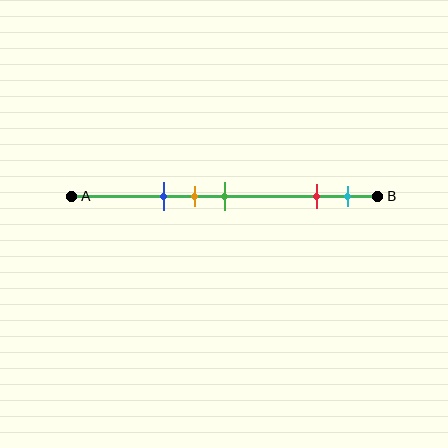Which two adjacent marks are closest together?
The orange and green marks are the closest adjacent pair.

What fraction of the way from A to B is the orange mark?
The orange mark is approximately 40% (0.4) of the way from A to B.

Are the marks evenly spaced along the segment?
No, the marks are not evenly spaced.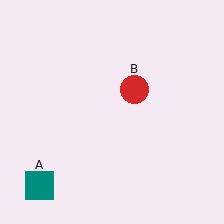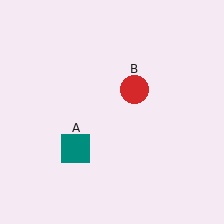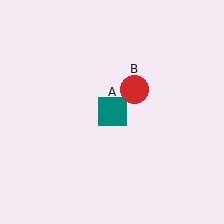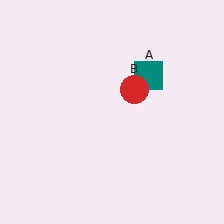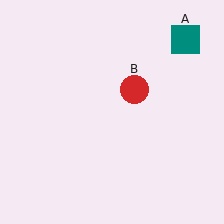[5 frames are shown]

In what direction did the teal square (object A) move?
The teal square (object A) moved up and to the right.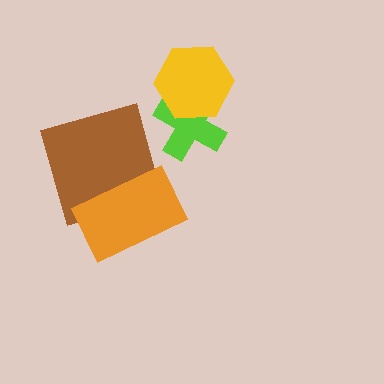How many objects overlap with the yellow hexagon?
1 object overlaps with the yellow hexagon.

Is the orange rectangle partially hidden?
No, no other shape covers it.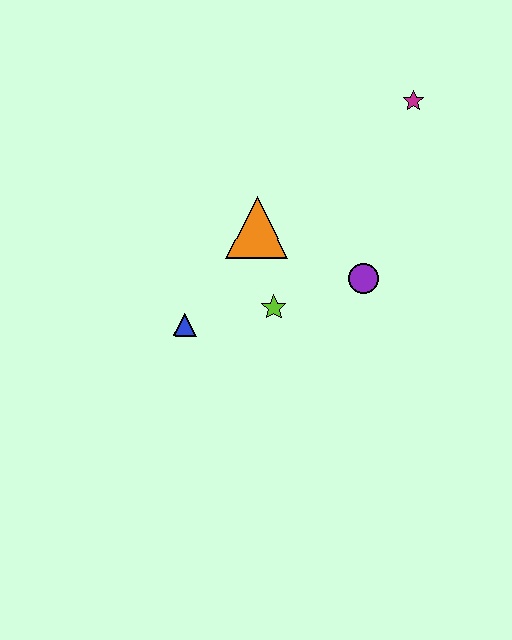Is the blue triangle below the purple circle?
Yes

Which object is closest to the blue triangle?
The lime star is closest to the blue triangle.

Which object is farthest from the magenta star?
The blue triangle is farthest from the magenta star.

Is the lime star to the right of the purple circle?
No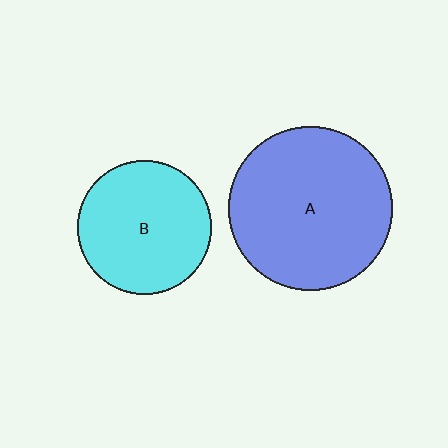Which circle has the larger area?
Circle A (blue).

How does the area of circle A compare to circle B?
Approximately 1.5 times.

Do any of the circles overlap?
No, none of the circles overlap.